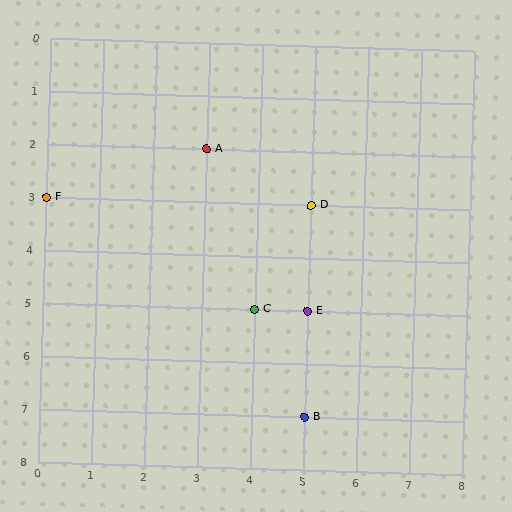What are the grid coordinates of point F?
Point F is at grid coordinates (0, 3).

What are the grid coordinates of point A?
Point A is at grid coordinates (3, 2).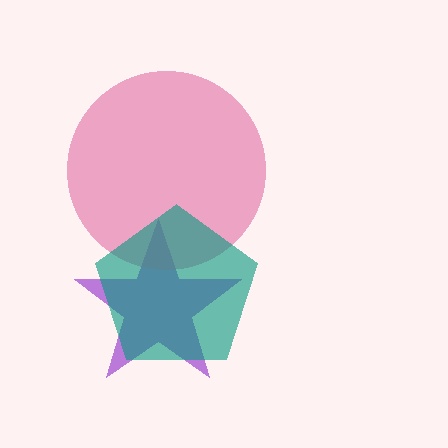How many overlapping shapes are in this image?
There are 3 overlapping shapes in the image.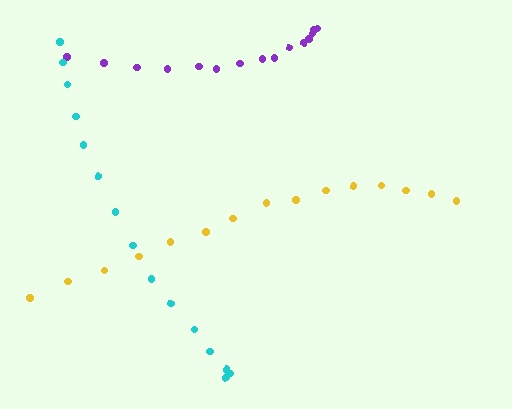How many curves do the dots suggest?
There are 3 distinct paths.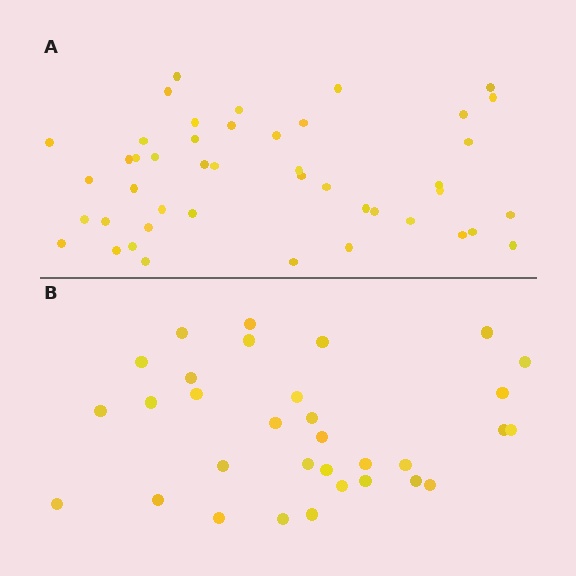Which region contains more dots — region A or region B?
Region A (the top region) has more dots.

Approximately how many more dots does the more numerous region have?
Region A has approximately 15 more dots than region B.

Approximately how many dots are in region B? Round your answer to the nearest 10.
About 30 dots. (The exact count is 32, which rounds to 30.)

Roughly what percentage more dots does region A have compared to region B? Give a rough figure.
About 40% more.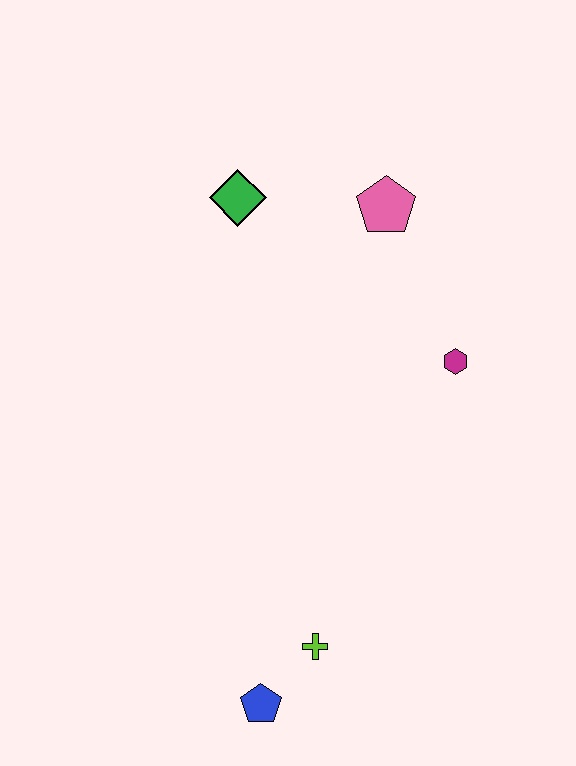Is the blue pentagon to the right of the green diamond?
Yes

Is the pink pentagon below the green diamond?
Yes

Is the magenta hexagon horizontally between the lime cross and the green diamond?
No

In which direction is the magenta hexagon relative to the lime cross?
The magenta hexagon is above the lime cross.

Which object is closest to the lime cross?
The blue pentagon is closest to the lime cross.